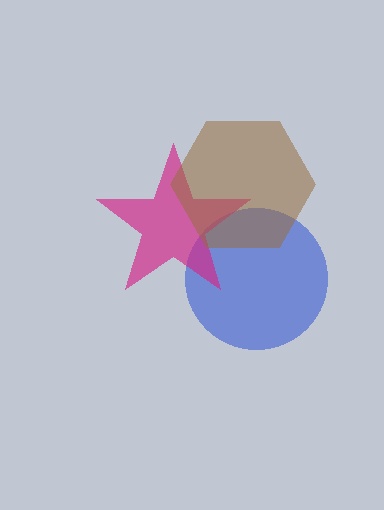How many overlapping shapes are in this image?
There are 3 overlapping shapes in the image.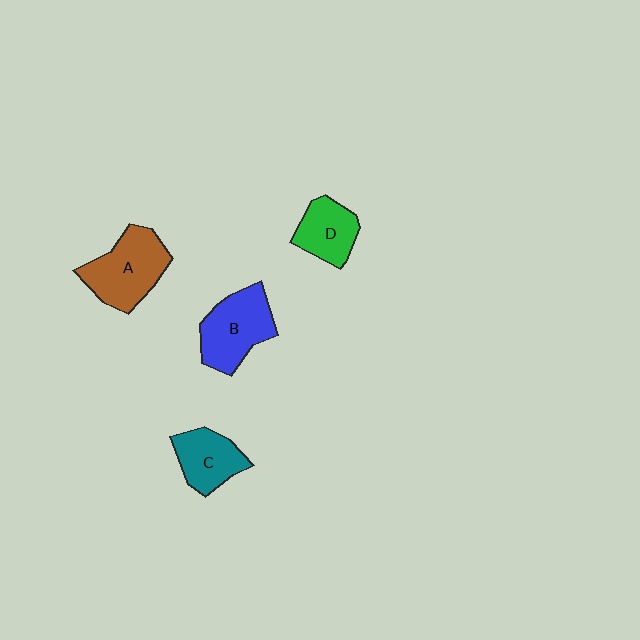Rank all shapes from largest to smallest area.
From largest to smallest: A (brown), B (blue), C (teal), D (green).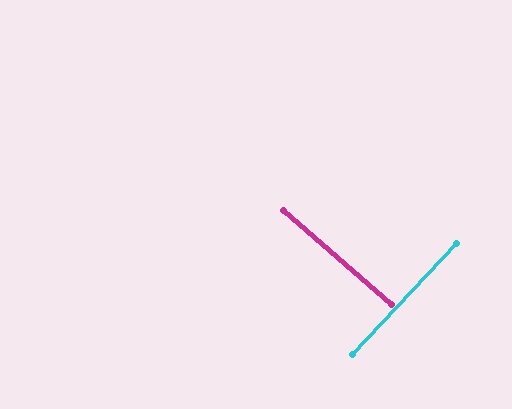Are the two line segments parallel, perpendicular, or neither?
Perpendicular — they meet at approximately 88°.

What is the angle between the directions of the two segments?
Approximately 88 degrees.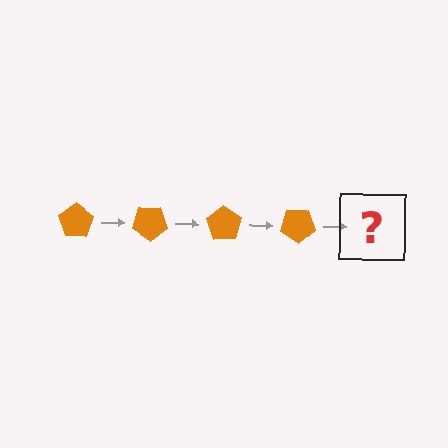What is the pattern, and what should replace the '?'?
The pattern is that the pentagon rotates 35 degrees each step. The '?' should be an orange pentagon rotated 140 degrees.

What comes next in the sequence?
The next element should be an orange pentagon rotated 140 degrees.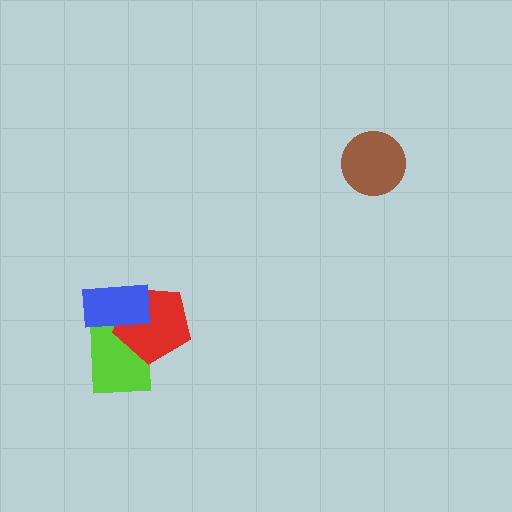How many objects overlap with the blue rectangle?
2 objects overlap with the blue rectangle.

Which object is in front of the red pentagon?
The blue rectangle is in front of the red pentagon.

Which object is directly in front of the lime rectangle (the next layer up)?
The red pentagon is directly in front of the lime rectangle.